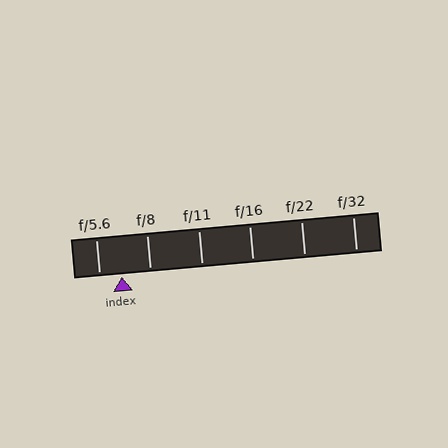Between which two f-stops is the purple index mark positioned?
The index mark is between f/5.6 and f/8.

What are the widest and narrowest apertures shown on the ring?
The widest aperture shown is f/5.6 and the narrowest is f/32.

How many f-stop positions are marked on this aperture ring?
There are 6 f-stop positions marked.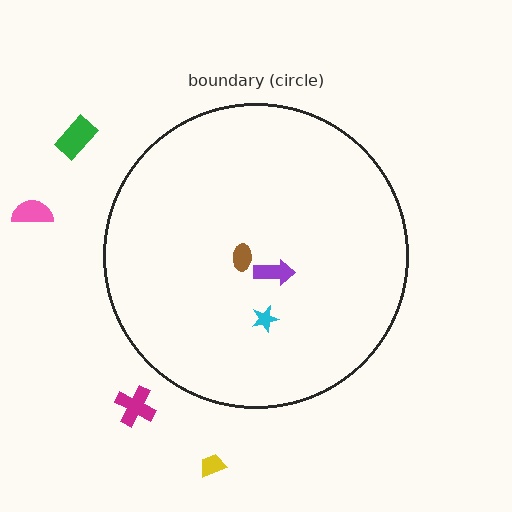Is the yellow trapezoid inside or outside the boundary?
Outside.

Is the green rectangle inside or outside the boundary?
Outside.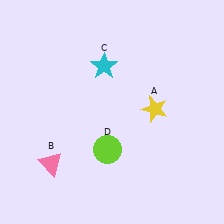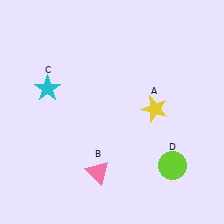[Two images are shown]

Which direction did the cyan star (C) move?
The cyan star (C) moved left.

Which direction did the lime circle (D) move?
The lime circle (D) moved right.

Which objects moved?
The objects that moved are: the pink triangle (B), the cyan star (C), the lime circle (D).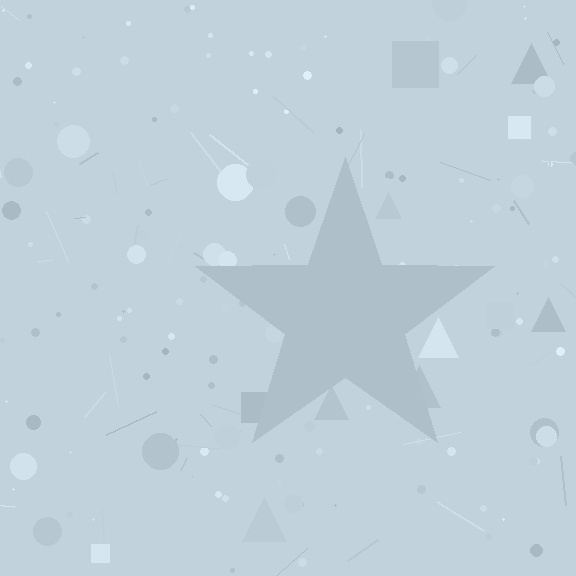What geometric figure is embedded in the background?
A star is embedded in the background.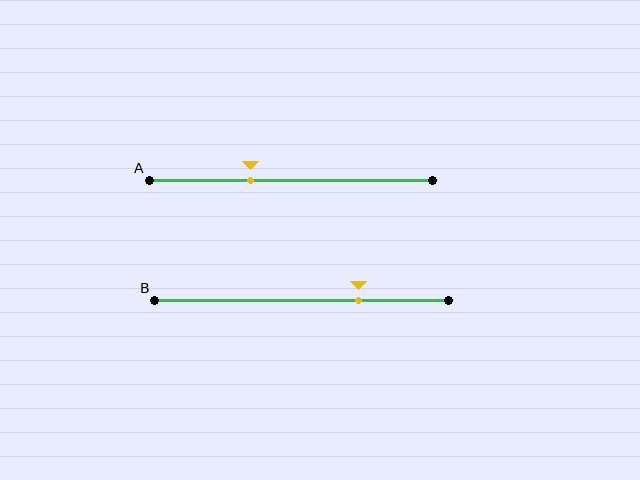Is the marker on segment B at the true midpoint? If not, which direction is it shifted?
No, the marker on segment B is shifted to the right by about 19% of the segment length.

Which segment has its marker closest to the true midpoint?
Segment A has its marker closest to the true midpoint.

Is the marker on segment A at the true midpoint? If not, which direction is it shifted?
No, the marker on segment A is shifted to the left by about 14% of the segment length.